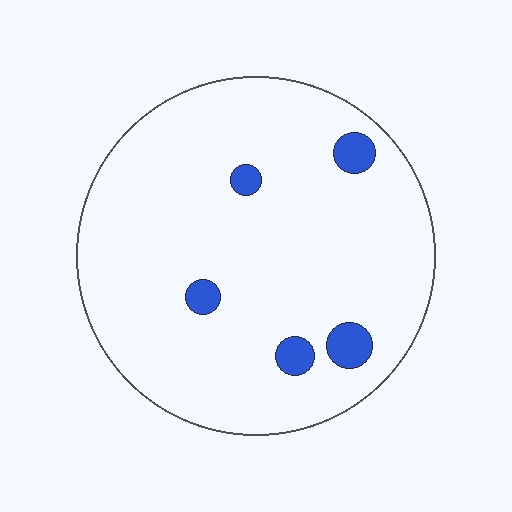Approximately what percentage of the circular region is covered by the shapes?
Approximately 5%.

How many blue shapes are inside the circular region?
5.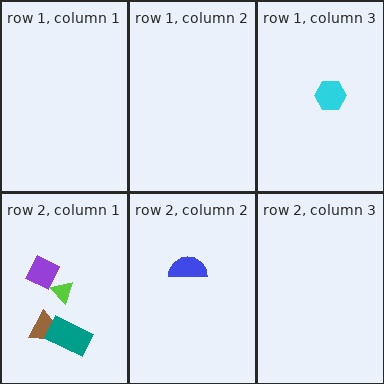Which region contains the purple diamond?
The row 2, column 1 region.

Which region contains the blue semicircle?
The row 2, column 2 region.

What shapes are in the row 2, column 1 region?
The purple diamond, the brown trapezoid, the teal rectangle, the lime triangle.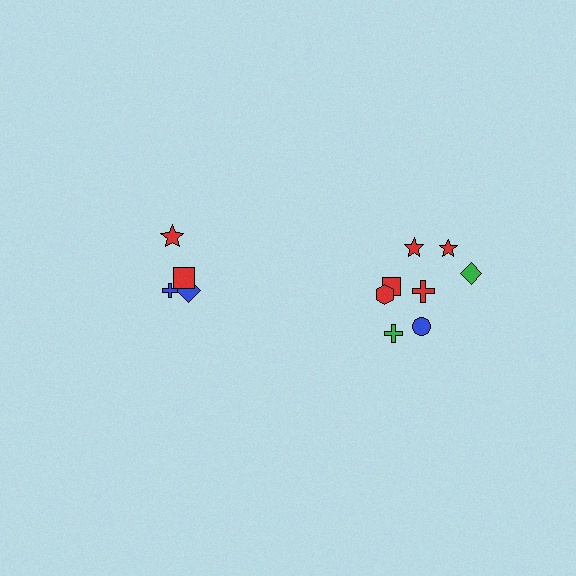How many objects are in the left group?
There are 4 objects.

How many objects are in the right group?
There are 8 objects.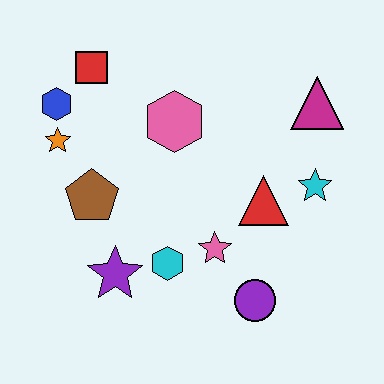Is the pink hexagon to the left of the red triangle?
Yes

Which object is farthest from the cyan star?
The blue hexagon is farthest from the cyan star.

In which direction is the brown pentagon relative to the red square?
The brown pentagon is below the red square.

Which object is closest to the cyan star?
The red triangle is closest to the cyan star.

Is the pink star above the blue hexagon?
No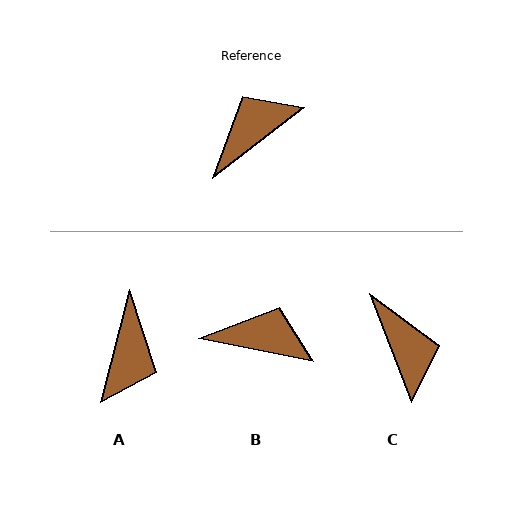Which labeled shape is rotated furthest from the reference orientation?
A, about 142 degrees away.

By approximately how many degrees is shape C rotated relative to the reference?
Approximately 107 degrees clockwise.